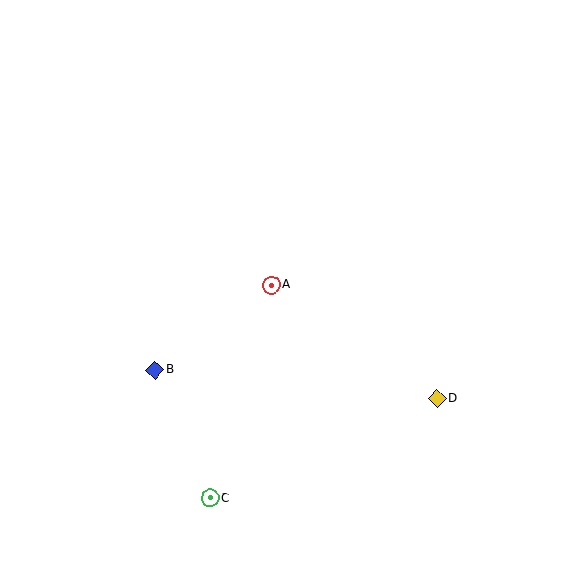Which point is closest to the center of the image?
Point A at (271, 285) is closest to the center.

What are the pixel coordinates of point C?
Point C is at (210, 498).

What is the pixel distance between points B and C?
The distance between B and C is 140 pixels.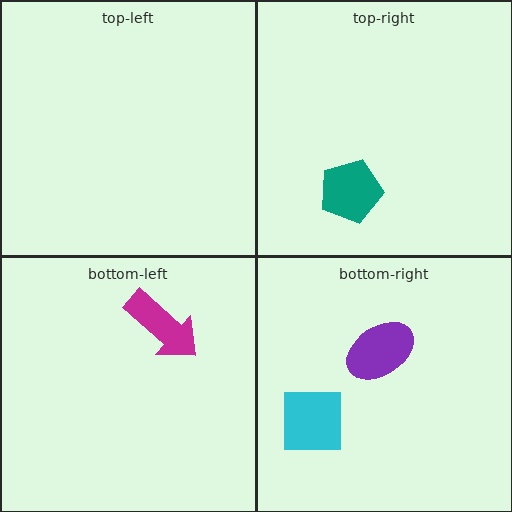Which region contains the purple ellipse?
The bottom-right region.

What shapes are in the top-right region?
The teal pentagon.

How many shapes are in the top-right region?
1.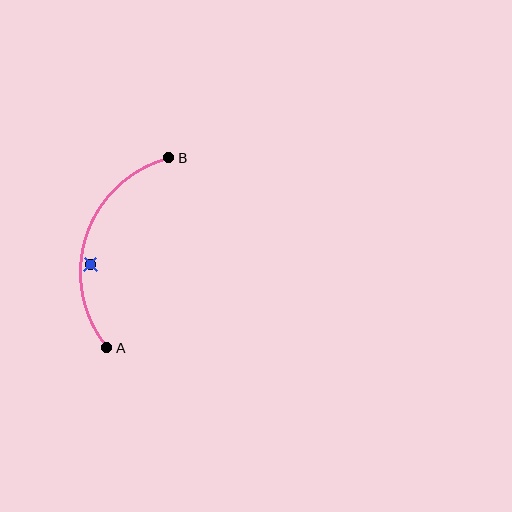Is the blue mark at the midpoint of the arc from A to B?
No — the blue mark does not lie on the arc at all. It sits slightly inside the curve.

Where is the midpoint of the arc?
The arc midpoint is the point on the curve farthest from the straight line joining A and B. It sits to the left of that line.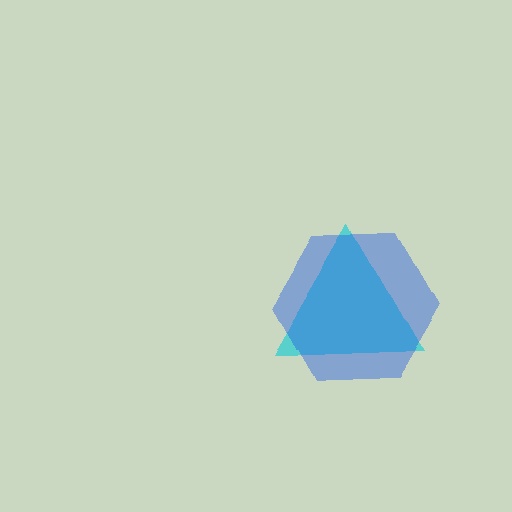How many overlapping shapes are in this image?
There are 2 overlapping shapes in the image.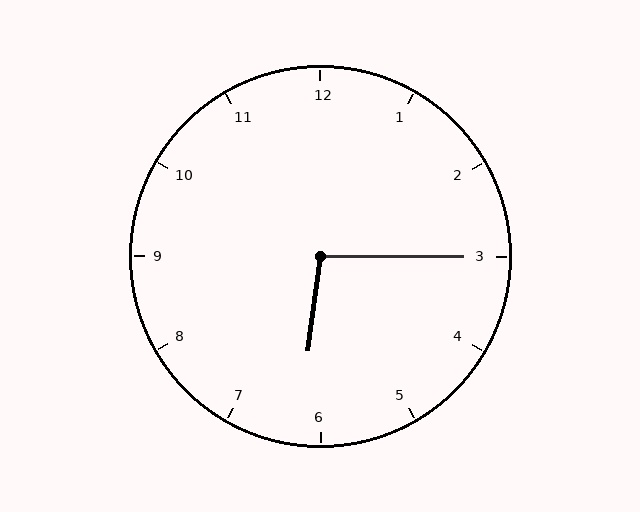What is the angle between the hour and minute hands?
Approximately 98 degrees.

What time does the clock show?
6:15.